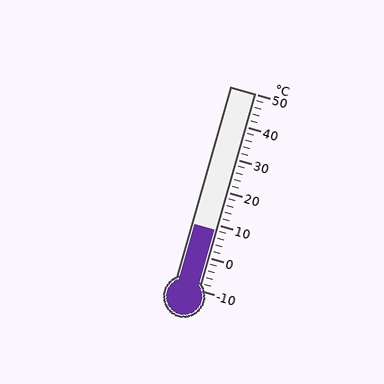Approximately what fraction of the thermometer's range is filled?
The thermometer is filled to approximately 30% of its range.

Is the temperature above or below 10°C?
The temperature is below 10°C.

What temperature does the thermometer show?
The thermometer shows approximately 8°C.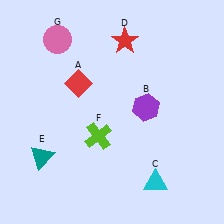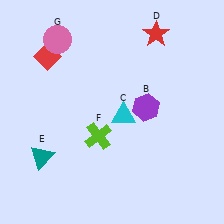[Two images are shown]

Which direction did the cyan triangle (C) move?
The cyan triangle (C) moved up.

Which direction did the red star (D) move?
The red star (D) moved right.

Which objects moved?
The objects that moved are: the red diamond (A), the cyan triangle (C), the red star (D).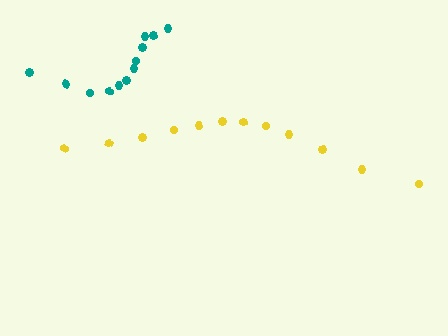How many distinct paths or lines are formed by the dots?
There are 2 distinct paths.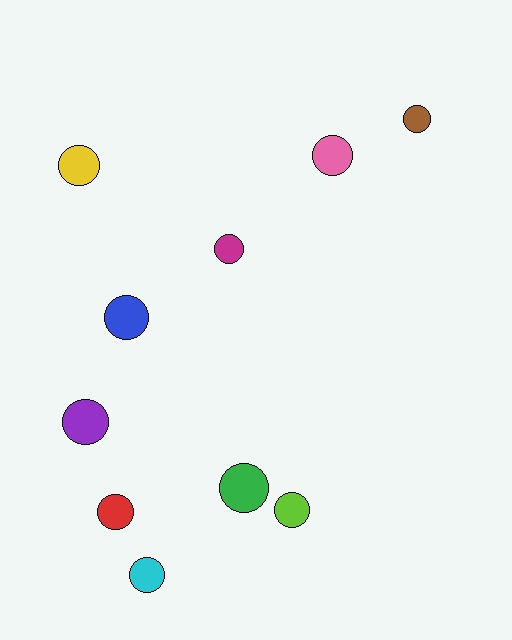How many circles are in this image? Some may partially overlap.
There are 10 circles.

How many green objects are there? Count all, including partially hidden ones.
There is 1 green object.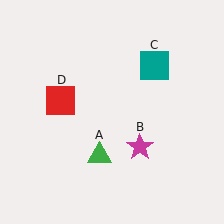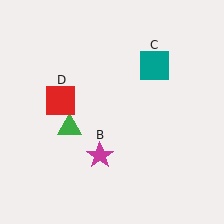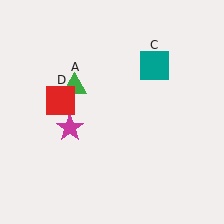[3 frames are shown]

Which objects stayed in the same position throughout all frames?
Teal square (object C) and red square (object D) remained stationary.